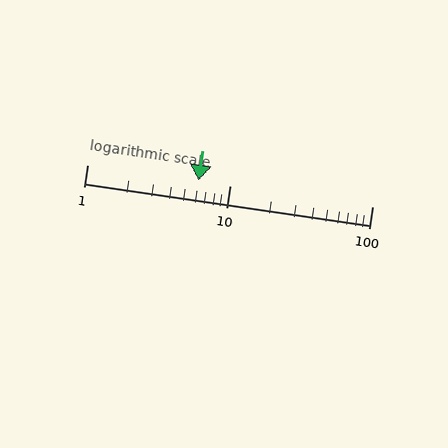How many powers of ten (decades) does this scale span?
The scale spans 2 decades, from 1 to 100.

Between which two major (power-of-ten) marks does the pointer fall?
The pointer is between 1 and 10.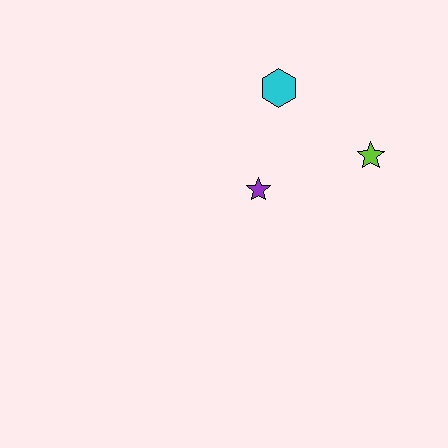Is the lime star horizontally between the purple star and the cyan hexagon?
No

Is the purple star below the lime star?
Yes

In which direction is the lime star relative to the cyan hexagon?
The lime star is to the right of the cyan hexagon.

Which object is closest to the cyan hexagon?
The purple star is closest to the cyan hexagon.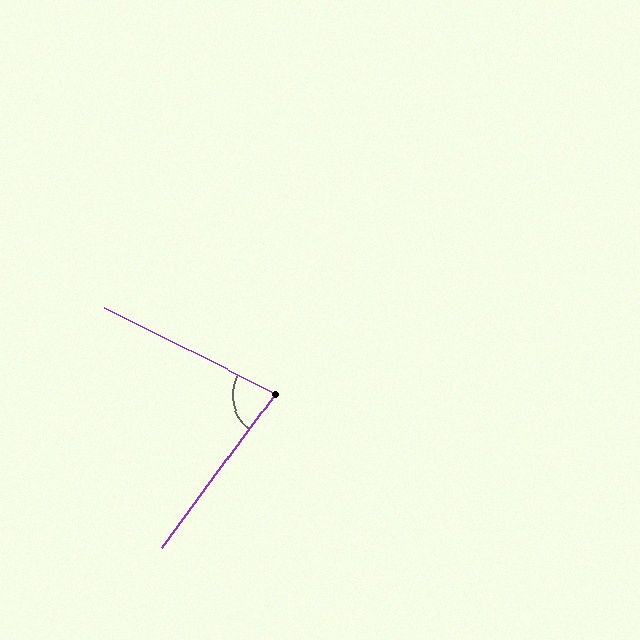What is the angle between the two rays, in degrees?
Approximately 81 degrees.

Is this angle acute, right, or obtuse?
It is acute.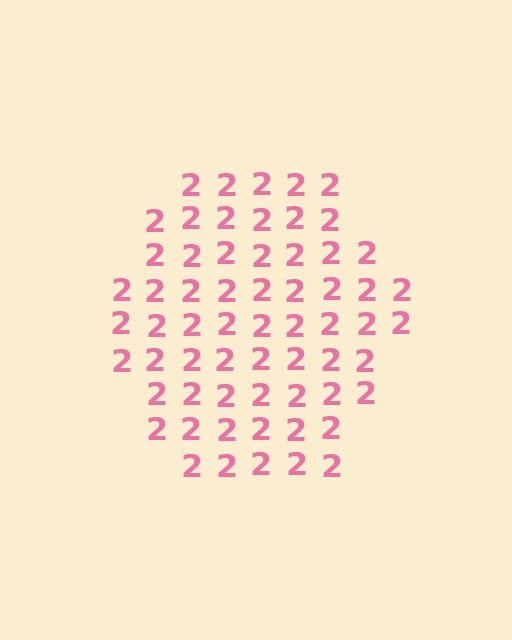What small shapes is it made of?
It is made of small digit 2's.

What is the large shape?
The large shape is a hexagon.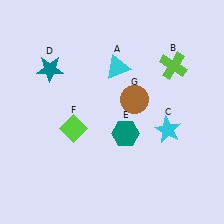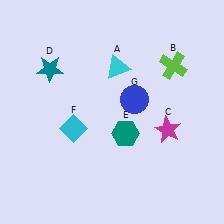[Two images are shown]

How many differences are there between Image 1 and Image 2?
There are 3 differences between the two images.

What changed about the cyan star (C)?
In Image 1, C is cyan. In Image 2, it changed to magenta.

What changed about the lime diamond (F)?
In Image 1, F is lime. In Image 2, it changed to cyan.